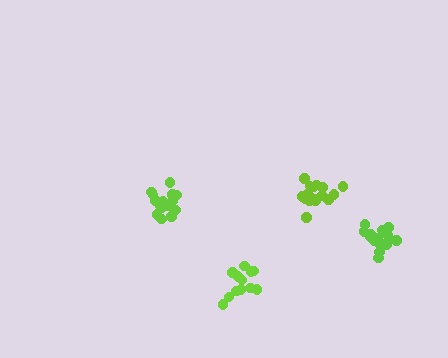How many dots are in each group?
Group 1: 17 dots, Group 2: 12 dots, Group 3: 18 dots, Group 4: 15 dots (62 total).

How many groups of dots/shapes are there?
There are 4 groups.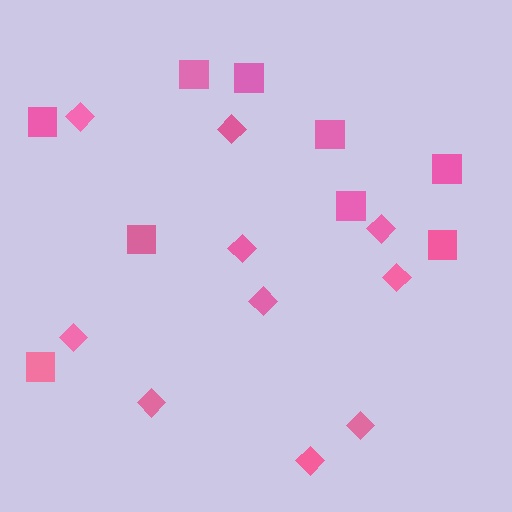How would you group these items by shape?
There are 2 groups: one group of squares (9) and one group of diamonds (10).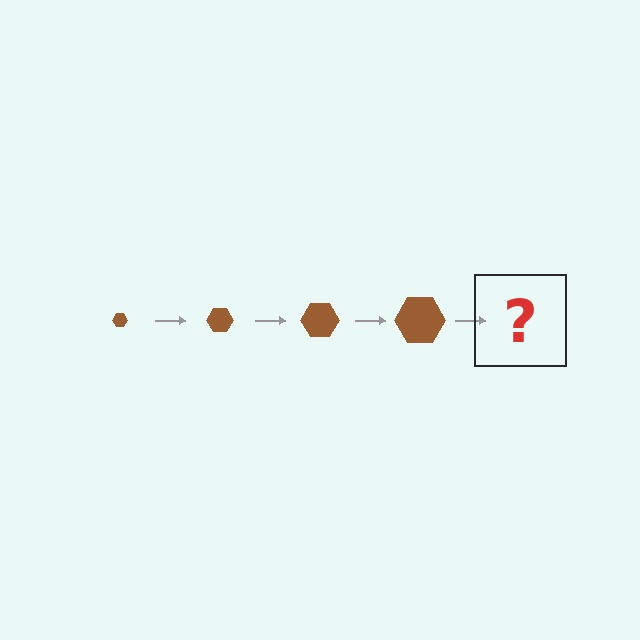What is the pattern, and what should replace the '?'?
The pattern is that the hexagon gets progressively larger each step. The '?' should be a brown hexagon, larger than the previous one.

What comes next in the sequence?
The next element should be a brown hexagon, larger than the previous one.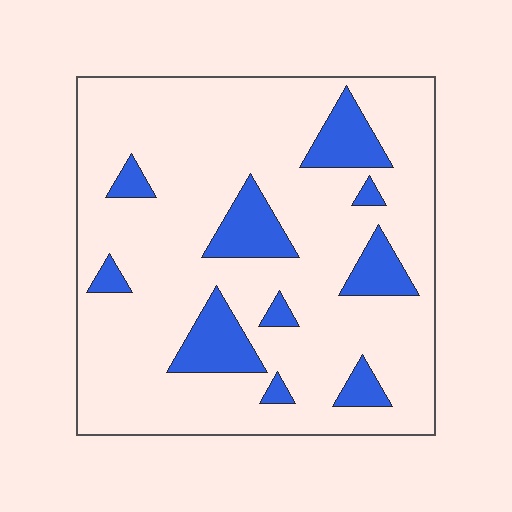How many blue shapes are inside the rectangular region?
10.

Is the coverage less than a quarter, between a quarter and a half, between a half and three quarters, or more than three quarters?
Less than a quarter.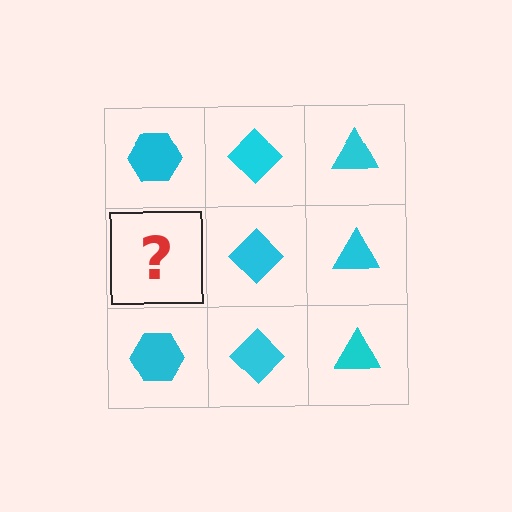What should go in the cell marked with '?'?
The missing cell should contain a cyan hexagon.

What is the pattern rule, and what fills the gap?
The rule is that each column has a consistent shape. The gap should be filled with a cyan hexagon.